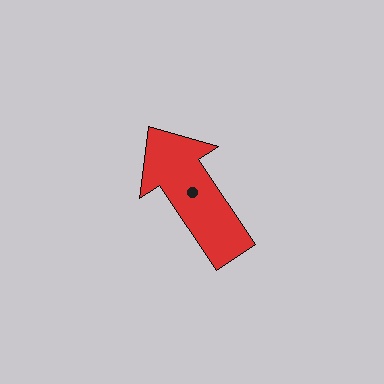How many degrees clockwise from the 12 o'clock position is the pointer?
Approximately 326 degrees.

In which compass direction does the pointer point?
Northwest.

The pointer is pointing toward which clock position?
Roughly 11 o'clock.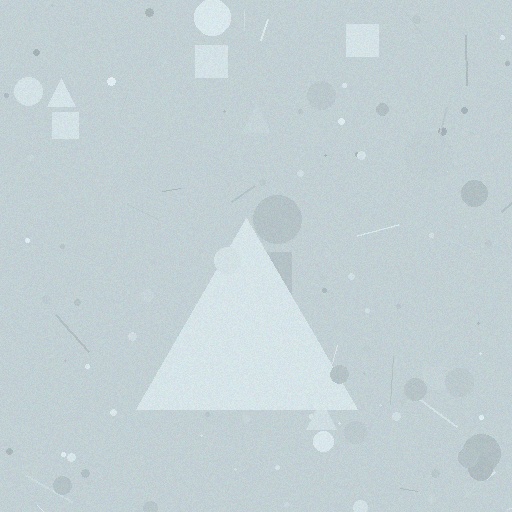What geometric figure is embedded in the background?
A triangle is embedded in the background.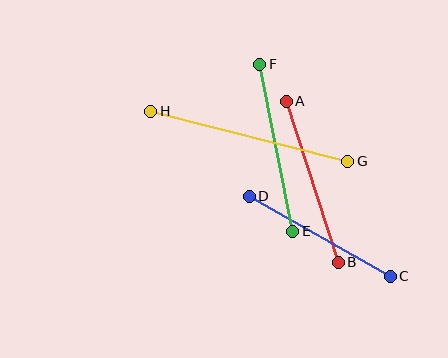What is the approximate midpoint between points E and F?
The midpoint is at approximately (276, 148) pixels.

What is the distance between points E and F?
The distance is approximately 170 pixels.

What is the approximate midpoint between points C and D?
The midpoint is at approximately (320, 236) pixels.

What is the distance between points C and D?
The distance is approximately 162 pixels.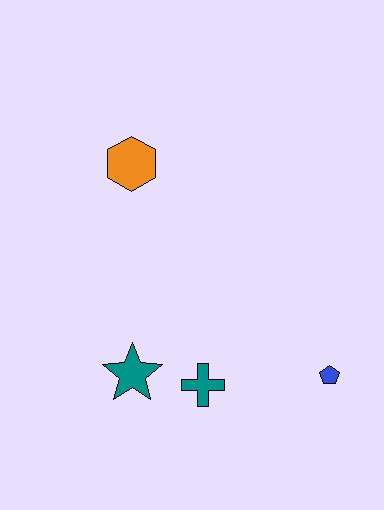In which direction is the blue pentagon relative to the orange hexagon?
The blue pentagon is below the orange hexagon.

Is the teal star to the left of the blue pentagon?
Yes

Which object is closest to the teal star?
The teal cross is closest to the teal star.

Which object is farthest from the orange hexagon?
The blue pentagon is farthest from the orange hexagon.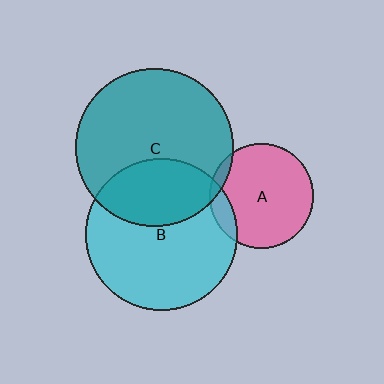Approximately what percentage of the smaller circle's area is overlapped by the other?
Approximately 35%.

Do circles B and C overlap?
Yes.